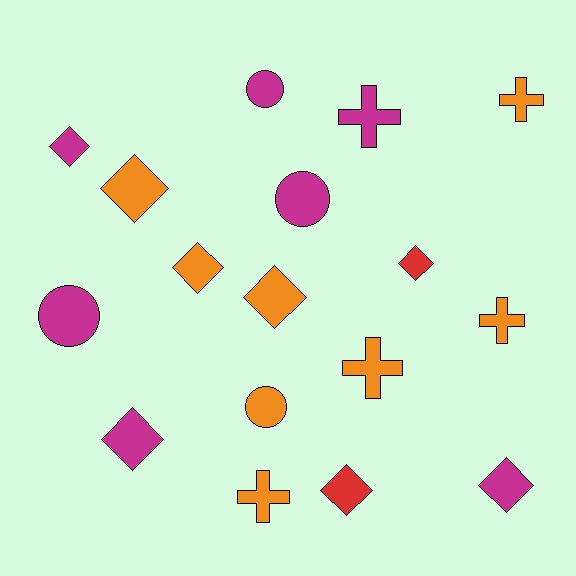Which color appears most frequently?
Orange, with 8 objects.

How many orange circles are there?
There is 1 orange circle.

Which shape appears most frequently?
Diamond, with 8 objects.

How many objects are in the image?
There are 17 objects.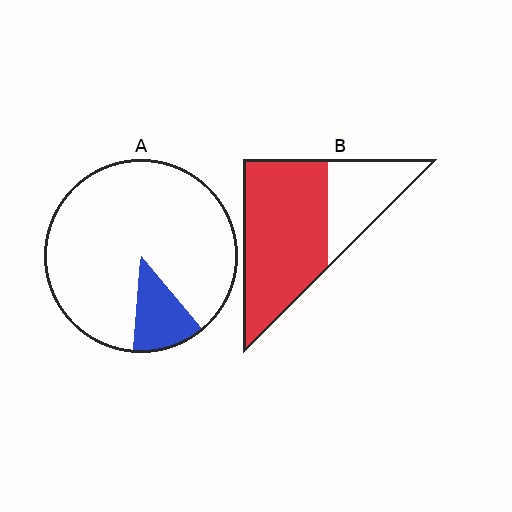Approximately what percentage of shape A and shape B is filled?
A is approximately 15% and B is approximately 70%.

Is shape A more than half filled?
No.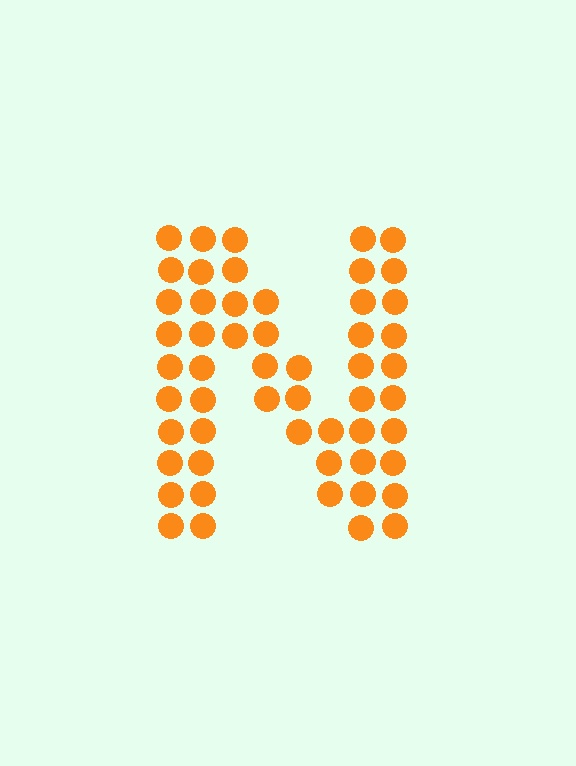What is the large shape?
The large shape is the letter N.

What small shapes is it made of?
It is made of small circles.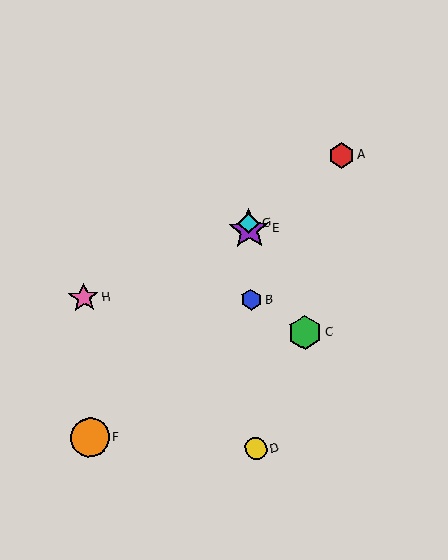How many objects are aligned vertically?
4 objects (B, D, E, G) are aligned vertically.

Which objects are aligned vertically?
Objects B, D, E, G are aligned vertically.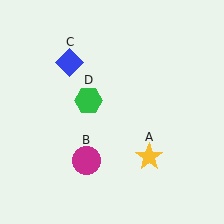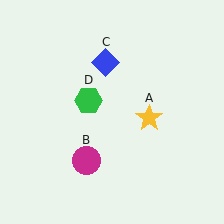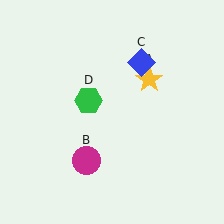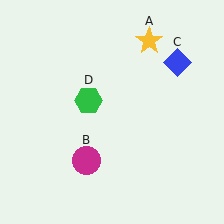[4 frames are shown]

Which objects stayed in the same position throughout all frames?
Magenta circle (object B) and green hexagon (object D) remained stationary.